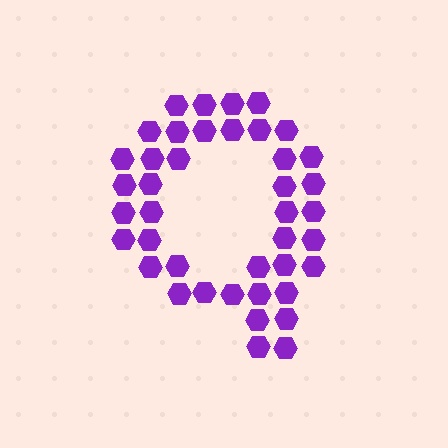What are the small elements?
The small elements are hexagons.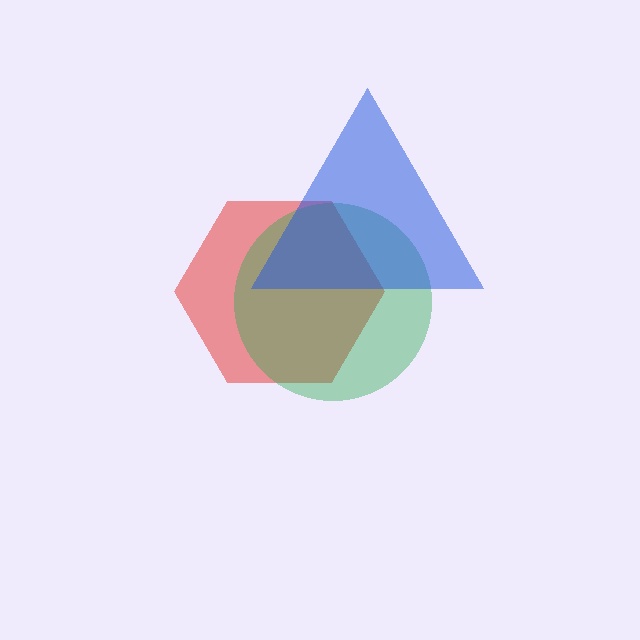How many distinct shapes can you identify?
There are 3 distinct shapes: a red hexagon, a green circle, a blue triangle.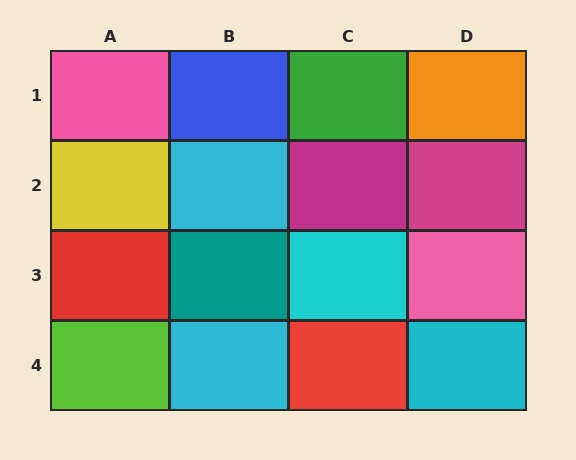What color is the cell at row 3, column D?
Pink.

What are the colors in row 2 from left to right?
Yellow, cyan, magenta, magenta.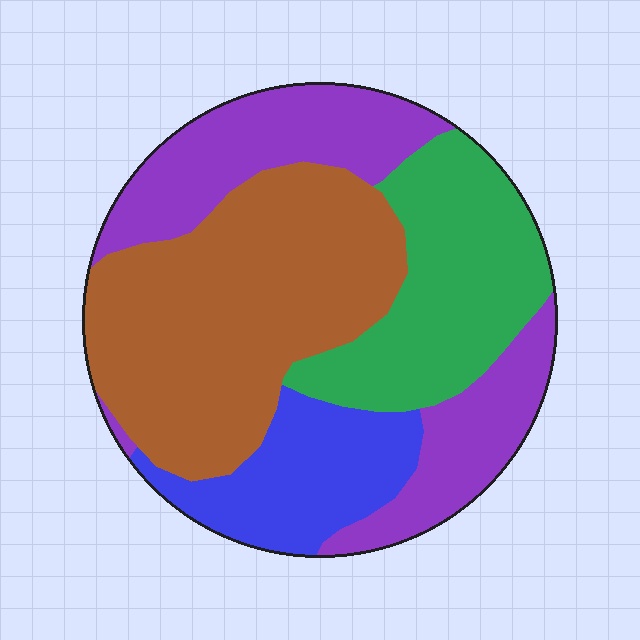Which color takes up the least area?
Blue, at roughly 15%.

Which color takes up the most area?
Brown, at roughly 35%.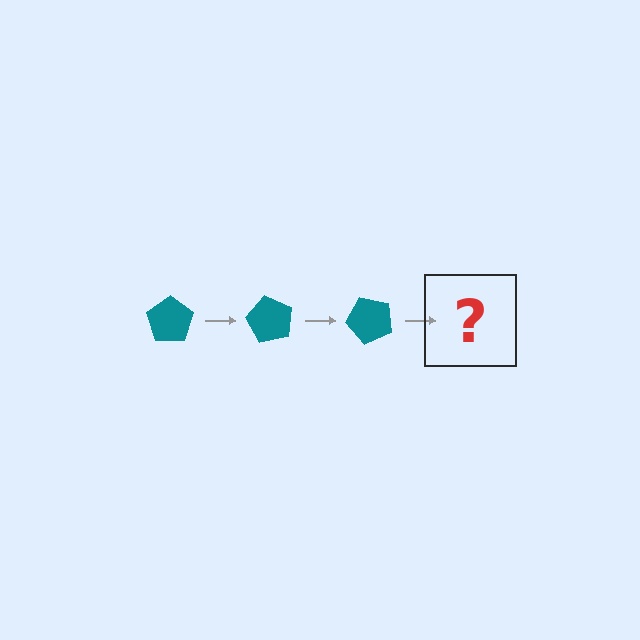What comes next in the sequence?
The next element should be a teal pentagon rotated 180 degrees.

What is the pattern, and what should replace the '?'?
The pattern is that the pentagon rotates 60 degrees each step. The '?' should be a teal pentagon rotated 180 degrees.